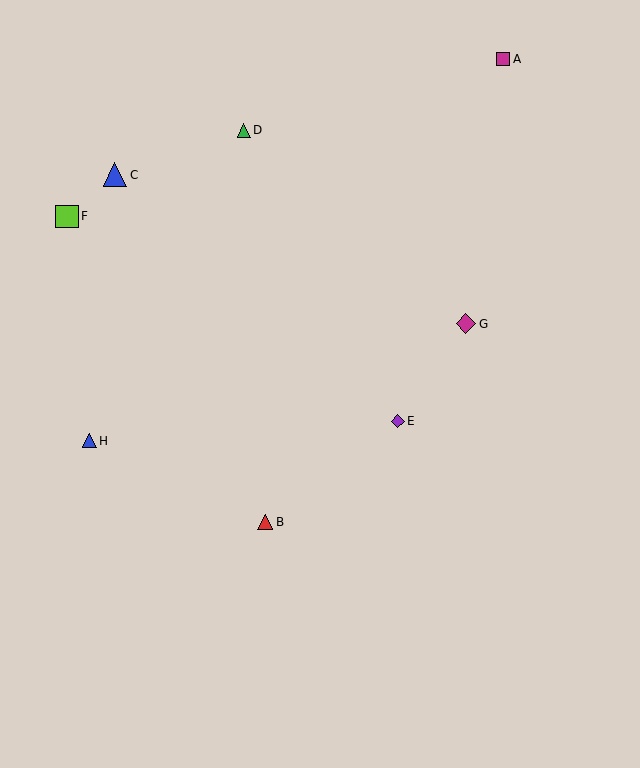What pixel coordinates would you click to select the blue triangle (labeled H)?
Click at (89, 441) to select the blue triangle H.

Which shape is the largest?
The blue triangle (labeled C) is the largest.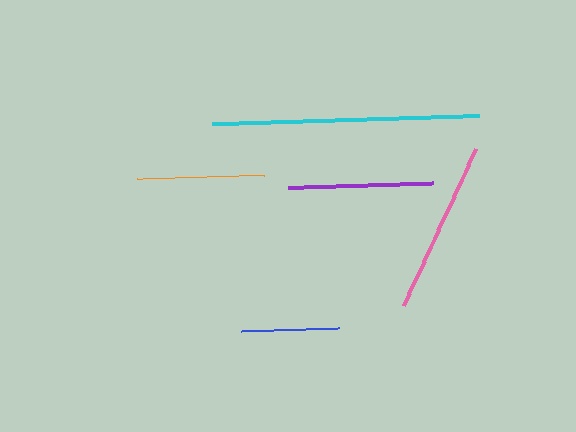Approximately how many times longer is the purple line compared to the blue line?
The purple line is approximately 1.5 times the length of the blue line.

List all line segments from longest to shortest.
From longest to shortest: cyan, pink, purple, orange, blue.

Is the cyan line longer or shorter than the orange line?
The cyan line is longer than the orange line.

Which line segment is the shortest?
The blue line is the shortest at approximately 98 pixels.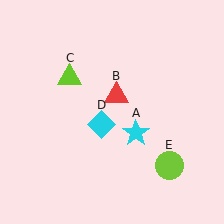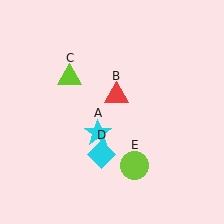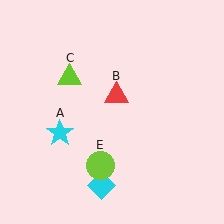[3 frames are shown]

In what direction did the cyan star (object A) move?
The cyan star (object A) moved left.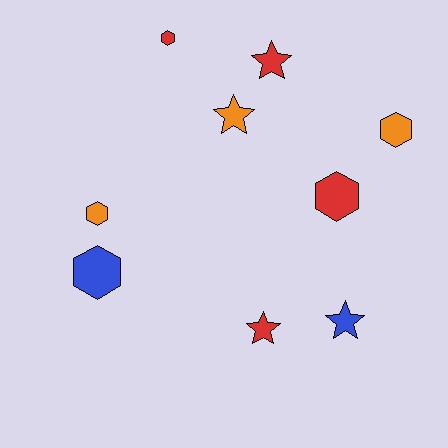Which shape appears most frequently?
Hexagon, with 5 objects.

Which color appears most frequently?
Red, with 4 objects.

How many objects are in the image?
There are 9 objects.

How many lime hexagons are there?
There are no lime hexagons.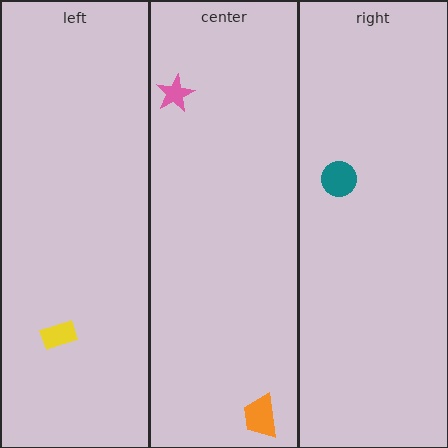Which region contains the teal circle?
The right region.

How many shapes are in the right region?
1.